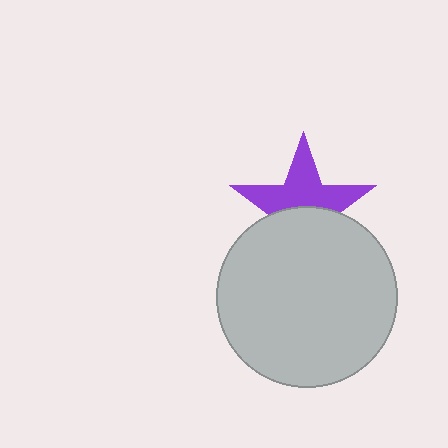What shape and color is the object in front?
The object in front is a light gray circle.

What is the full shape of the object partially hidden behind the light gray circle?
The partially hidden object is a purple star.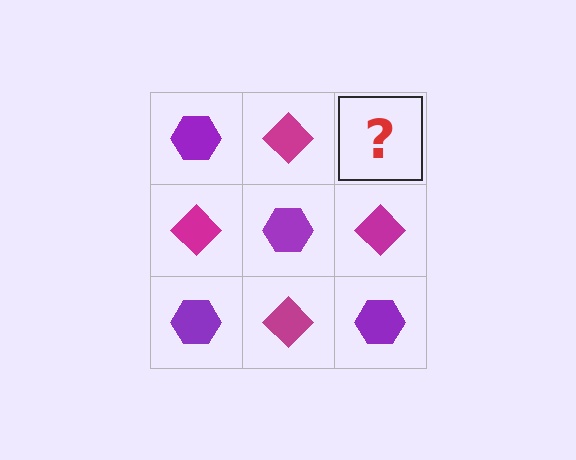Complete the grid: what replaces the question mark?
The question mark should be replaced with a purple hexagon.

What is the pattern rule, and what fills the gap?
The rule is that it alternates purple hexagon and magenta diamond in a checkerboard pattern. The gap should be filled with a purple hexagon.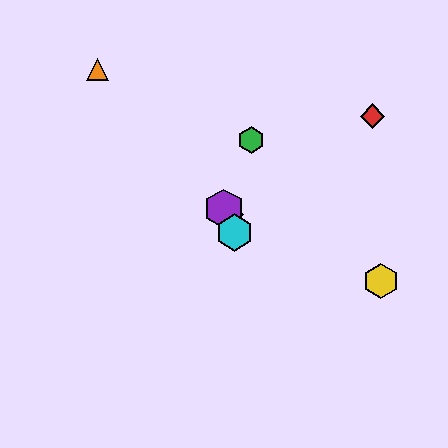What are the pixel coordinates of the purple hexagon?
The purple hexagon is at (224, 209).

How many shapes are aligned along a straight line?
3 shapes (the blue diamond, the purple hexagon, the cyan hexagon) are aligned along a straight line.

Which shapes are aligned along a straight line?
The blue diamond, the purple hexagon, the cyan hexagon are aligned along a straight line.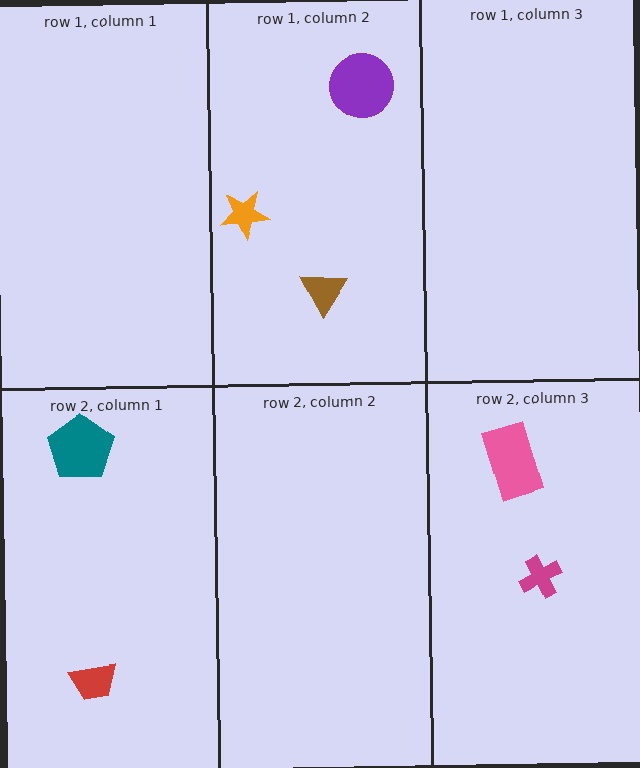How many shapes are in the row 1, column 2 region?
3.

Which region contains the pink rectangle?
The row 2, column 3 region.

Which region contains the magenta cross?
The row 2, column 3 region.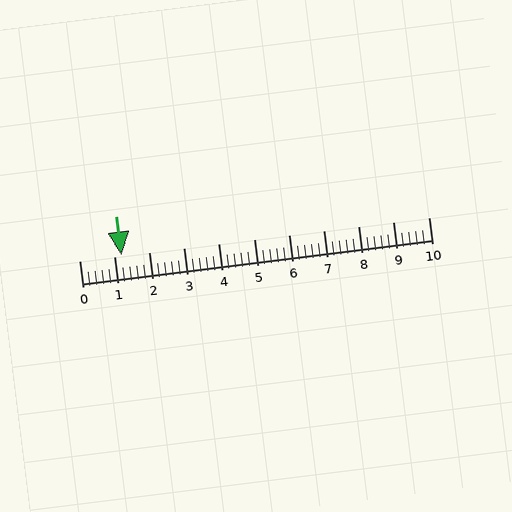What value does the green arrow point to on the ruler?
The green arrow points to approximately 1.2.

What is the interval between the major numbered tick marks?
The major tick marks are spaced 1 units apart.